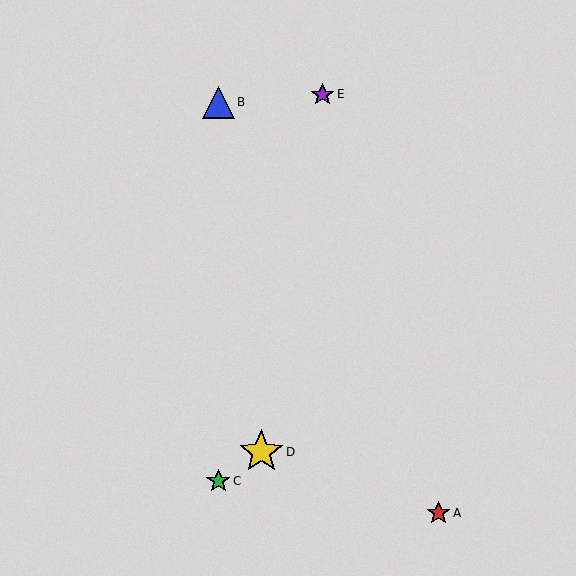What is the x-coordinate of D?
Object D is at x≈261.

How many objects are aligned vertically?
2 objects (B, C) are aligned vertically.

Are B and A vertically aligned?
No, B is at x≈218 and A is at x≈439.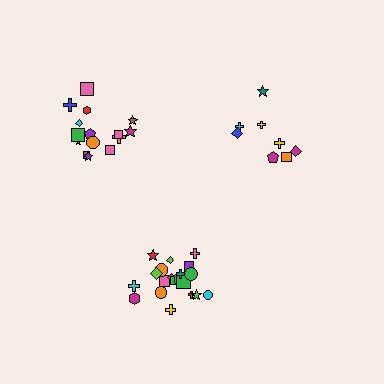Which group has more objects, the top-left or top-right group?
The top-left group.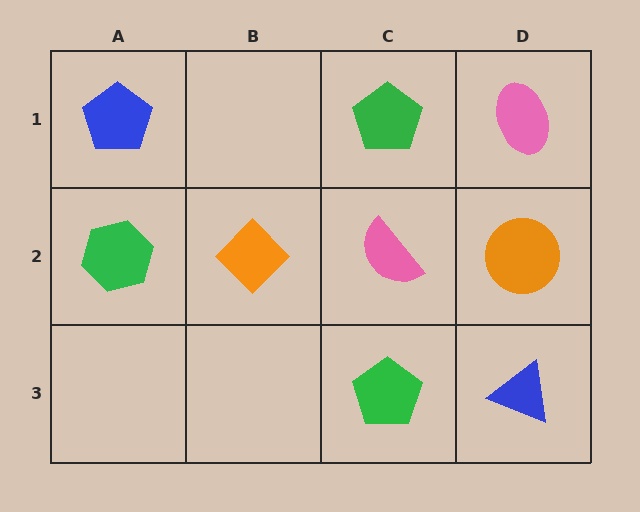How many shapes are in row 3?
2 shapes.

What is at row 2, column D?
An orange circle.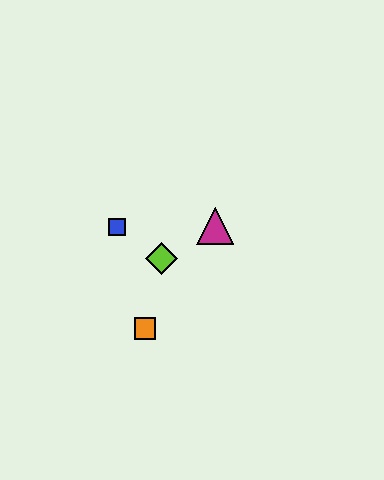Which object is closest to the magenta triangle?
The lime diamond is closest to the magenta triangle.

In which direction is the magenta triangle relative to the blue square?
The magenta triangle is to the right of the blue square.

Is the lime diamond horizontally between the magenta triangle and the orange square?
Yes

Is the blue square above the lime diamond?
Yes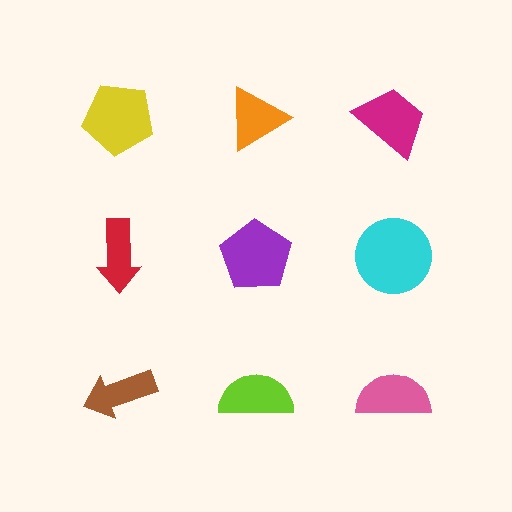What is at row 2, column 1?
A red arrow.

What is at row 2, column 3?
A cyan circle.